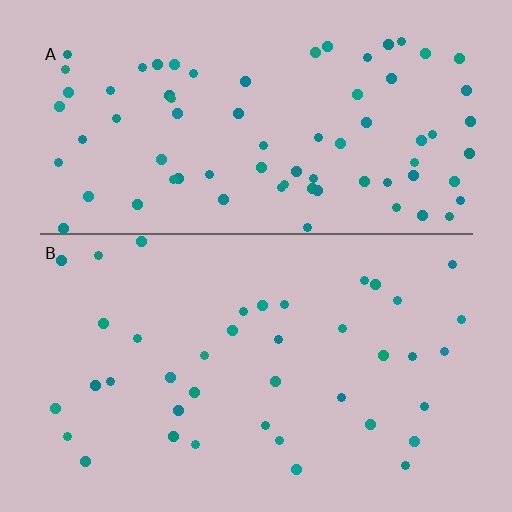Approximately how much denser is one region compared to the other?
Approximately 1.9× — region A over region B.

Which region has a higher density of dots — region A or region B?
A (the top).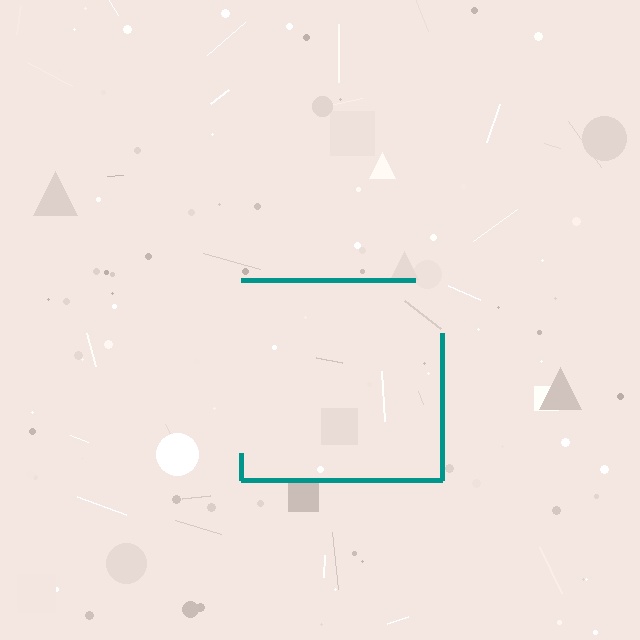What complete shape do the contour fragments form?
The contour fragments form a square.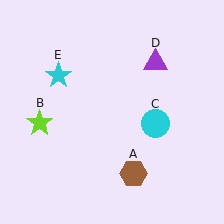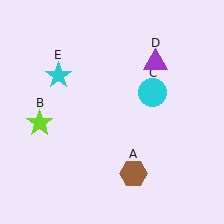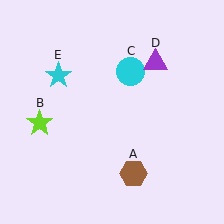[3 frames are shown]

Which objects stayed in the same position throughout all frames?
Brown hexagon (object A) and lime star (object B) and purple triangle (object D) and cyan star (object E) remained stationary.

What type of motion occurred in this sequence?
The cyan circle (object C) rotated counterclockwise around the center of the scene.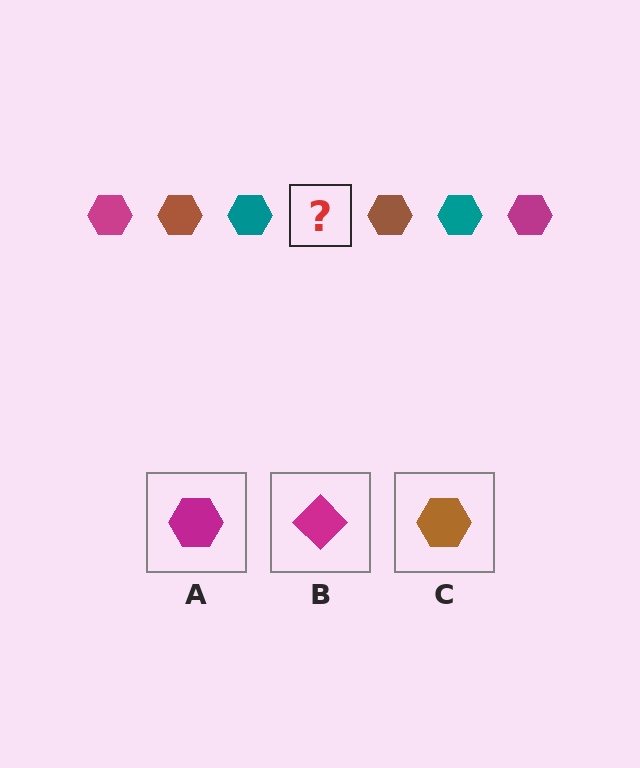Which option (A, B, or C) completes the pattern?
A.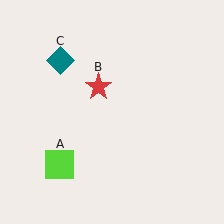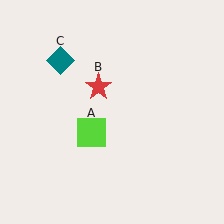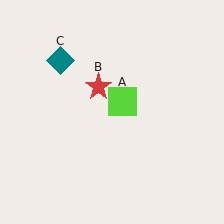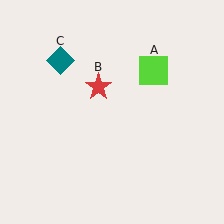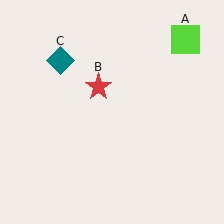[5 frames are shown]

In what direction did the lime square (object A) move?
The lime square (object A) moved up and to the right.